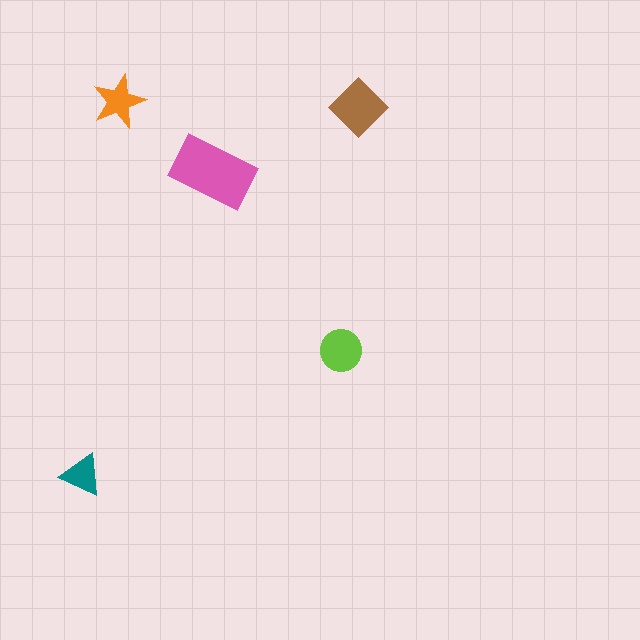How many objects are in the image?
There are 5 objects in the image.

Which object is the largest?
The pink rectangle.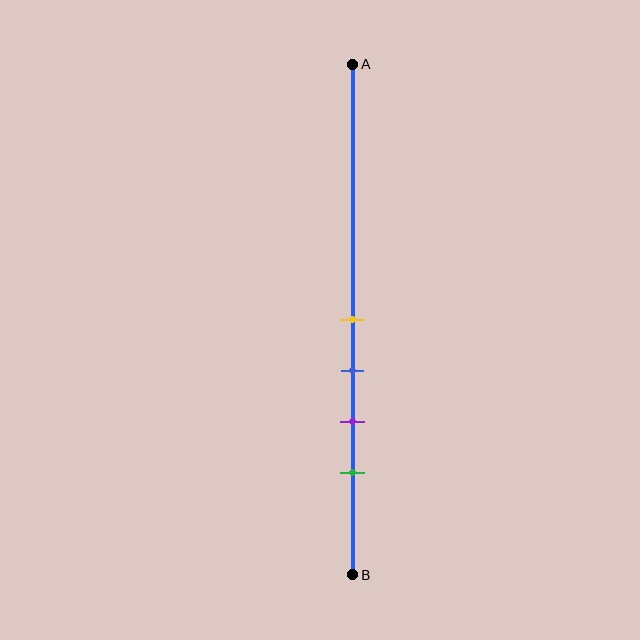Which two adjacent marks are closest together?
The yellow and blue marks are the closest adjacent pair.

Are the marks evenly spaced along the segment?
Yes, the marks are approximately evenly spaced.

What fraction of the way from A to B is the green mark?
The green mark is approximately 80% (0.8) of the way from A to B.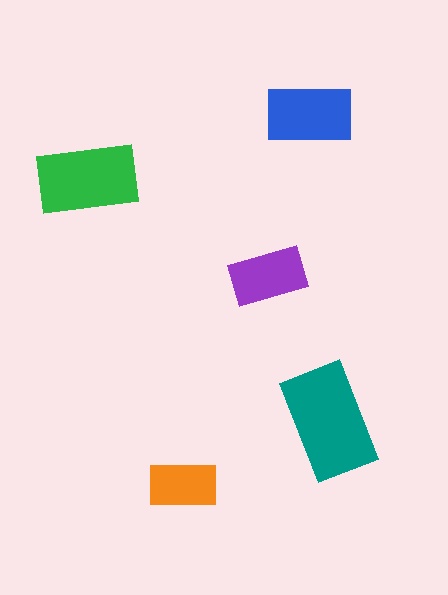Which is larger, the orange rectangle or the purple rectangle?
The purple one.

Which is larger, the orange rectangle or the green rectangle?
The green one.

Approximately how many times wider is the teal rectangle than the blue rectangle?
About 1.5 times wider.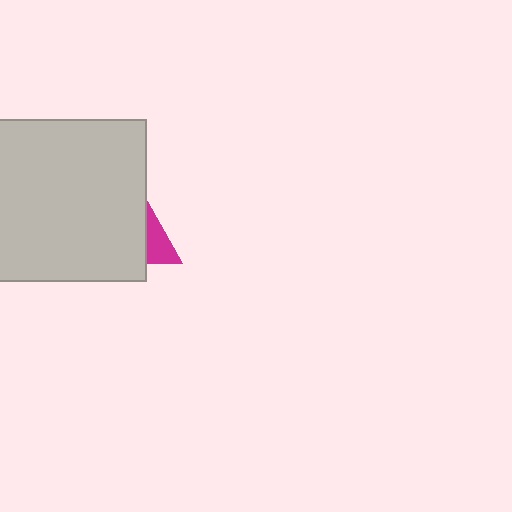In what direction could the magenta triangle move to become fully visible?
The magenta triangle could move right. That would shift it out from behind the light gray square entirely.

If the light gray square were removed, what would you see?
You would see the complete magenta triangle.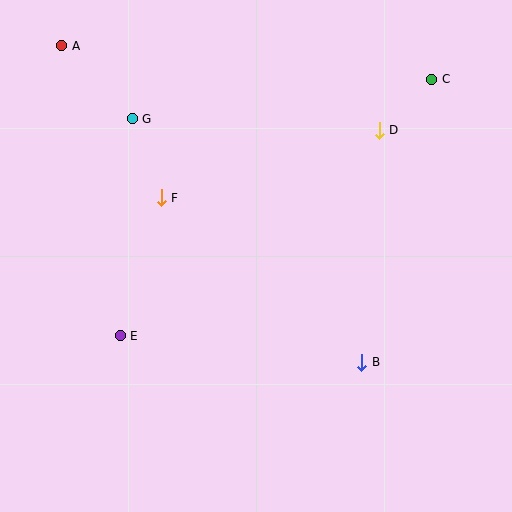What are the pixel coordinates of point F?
Point F is at (161, 198).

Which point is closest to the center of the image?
Point F at (161, 198) is closest to the center.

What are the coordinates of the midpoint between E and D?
The midpoint between E and D is at (250, 233).